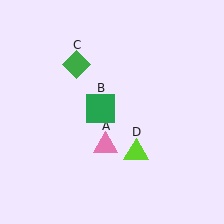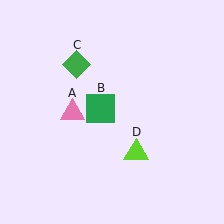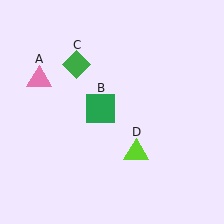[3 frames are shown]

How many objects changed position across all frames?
1 object changed position: pink triangle (object A).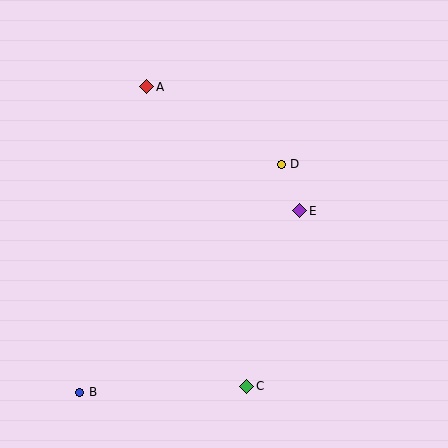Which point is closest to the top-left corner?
Point A is closest to the top-left corner.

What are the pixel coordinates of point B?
Point B is at (80, 392).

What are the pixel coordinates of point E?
Point E is at (300, 211).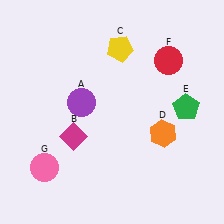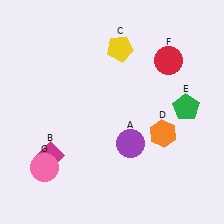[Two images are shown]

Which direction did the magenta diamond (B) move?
The magenta diamond (B) moved left.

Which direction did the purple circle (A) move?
The purple circle (A) moved right.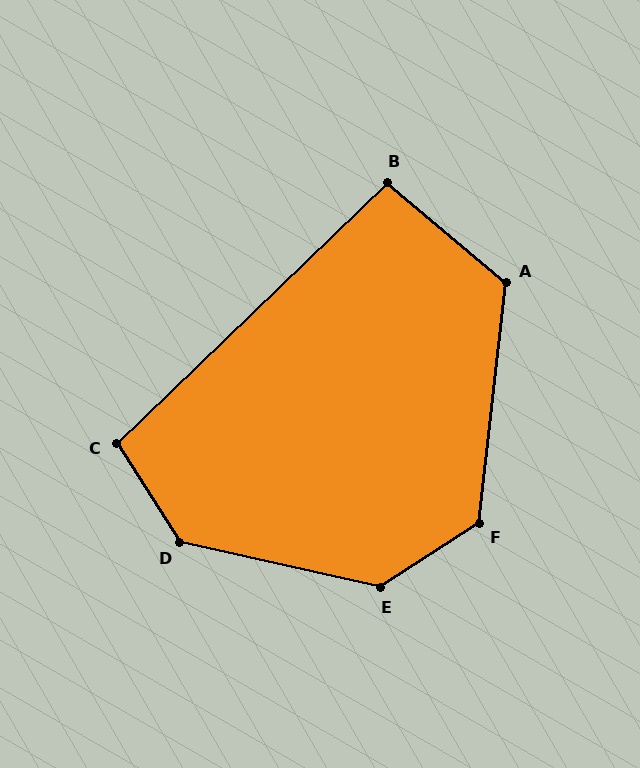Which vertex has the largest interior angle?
E, at approximately 135 degrees.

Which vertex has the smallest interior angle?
B, at approximately 96 degrees.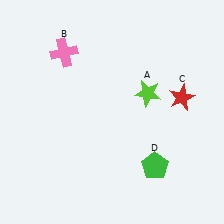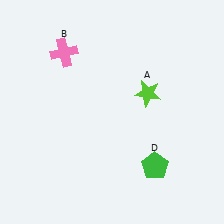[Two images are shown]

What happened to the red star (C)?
The red star (C) was removed in Image 2. It was in the top-right area of Image 1.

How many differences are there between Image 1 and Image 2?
There is 1 difference between the two images.